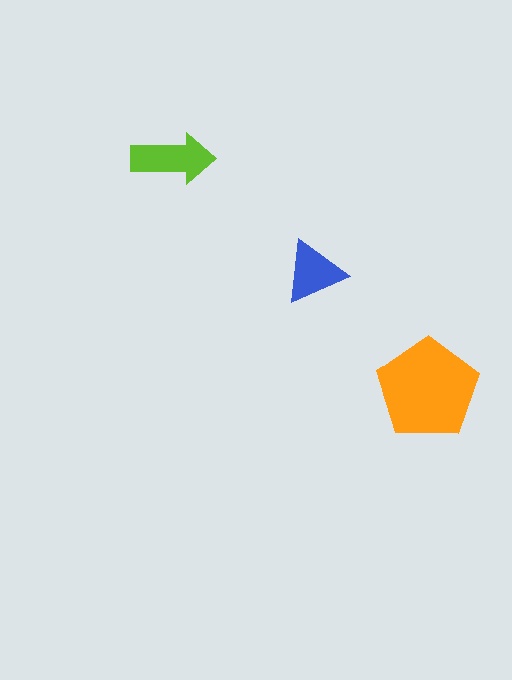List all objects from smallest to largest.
The blue triangle, the lime arrow, the orange pentagon.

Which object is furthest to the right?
The orange pentagon is rightmost.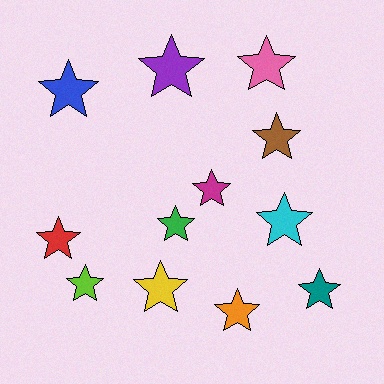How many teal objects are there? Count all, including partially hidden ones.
There is 1 teal object.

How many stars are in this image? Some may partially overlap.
There are 12 stars.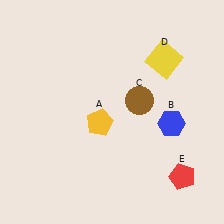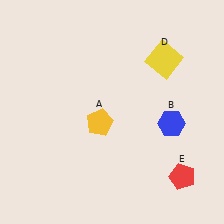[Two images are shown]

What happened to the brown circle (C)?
The brown circle (C) was removed in Image 2. It was in the top-right area of Image 1.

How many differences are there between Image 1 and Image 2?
There is 1 difference between the two images.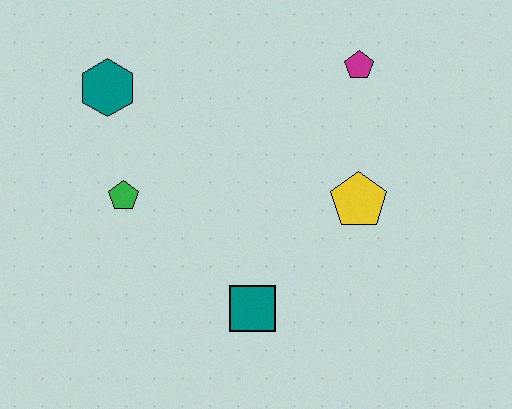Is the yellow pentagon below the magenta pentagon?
Yes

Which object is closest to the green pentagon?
The teal hexagon is closest to the green pentagon.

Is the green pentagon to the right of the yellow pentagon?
No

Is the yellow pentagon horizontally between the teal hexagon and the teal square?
No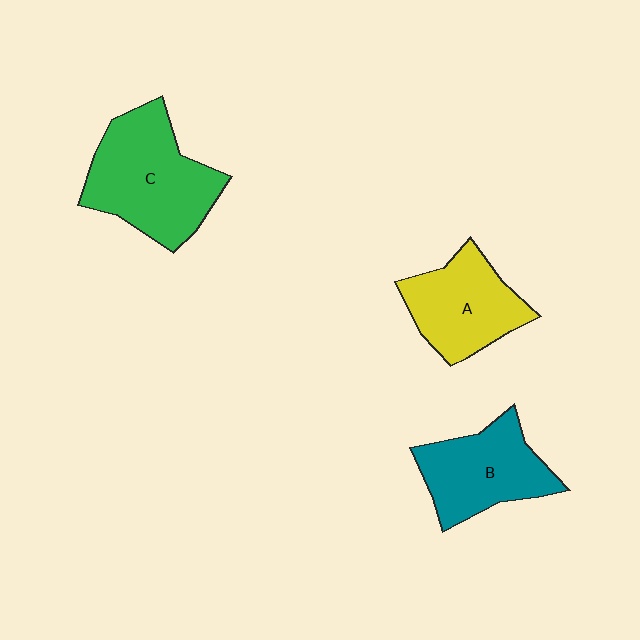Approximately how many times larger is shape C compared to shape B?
Approximately 1.3 times.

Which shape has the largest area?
Shape C (green).